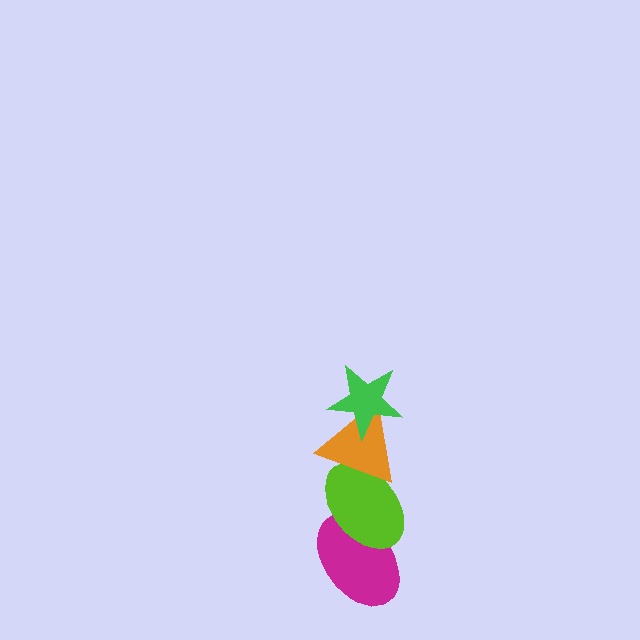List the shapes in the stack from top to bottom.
From top to bottom: the green star, the orange triangle, the lime ellipse, the magenta ellipse.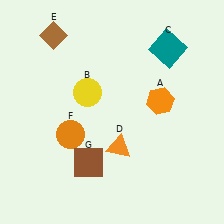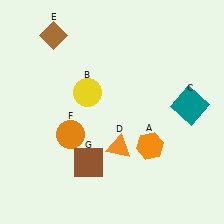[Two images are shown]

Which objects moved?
The objects that moved are: the orange hexagon (A), the teal square (C).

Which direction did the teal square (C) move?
The teal square (C) moved down.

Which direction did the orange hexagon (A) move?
The orange hexagon (A) moved down.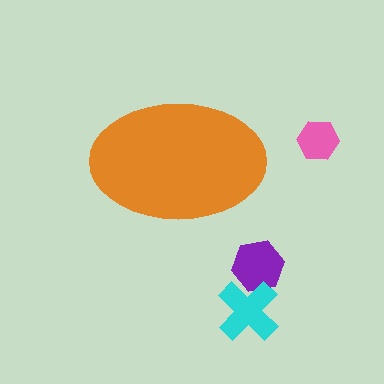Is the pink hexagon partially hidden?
No, the pink hexagon is fully visible.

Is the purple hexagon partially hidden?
No, the purple hexagon is fully visible.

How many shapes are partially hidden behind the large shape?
0 shapes are partially hidden.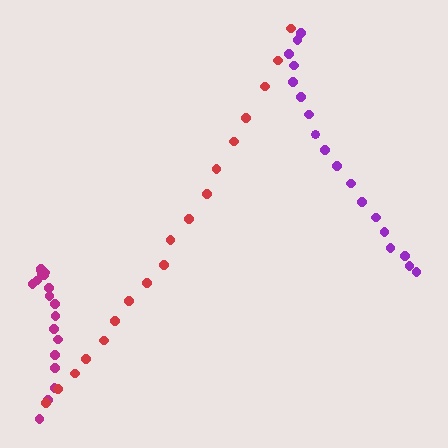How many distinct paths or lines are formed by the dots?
There are 3 distinct paths.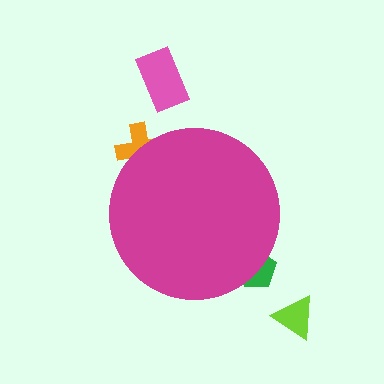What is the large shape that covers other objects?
A magenta circle.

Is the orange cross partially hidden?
Yes, the orange cross is partially hidden behind the magenta circle.